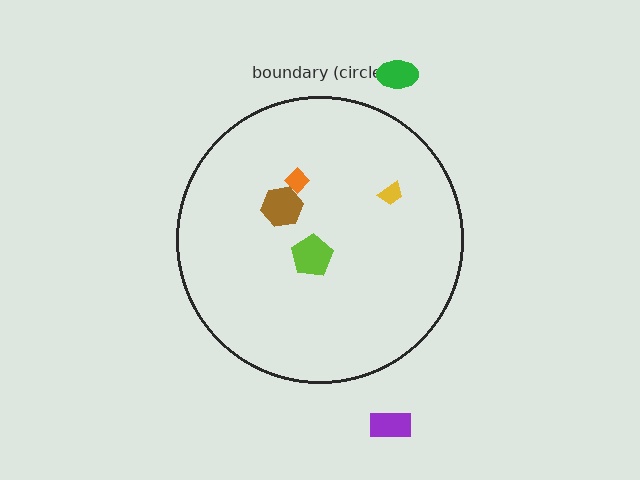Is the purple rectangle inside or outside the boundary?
Outside.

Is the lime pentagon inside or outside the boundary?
Inside.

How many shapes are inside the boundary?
4 inside, 2 outside.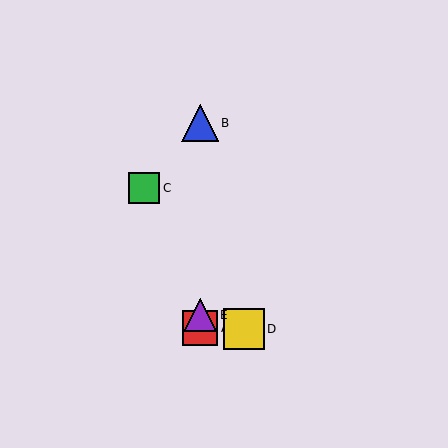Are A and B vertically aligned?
Yes, both are at x≈200.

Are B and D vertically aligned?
No, B is at x≈200 and D is at x≈244.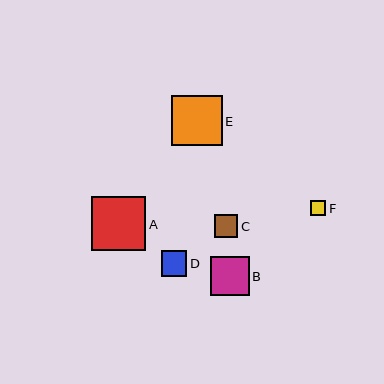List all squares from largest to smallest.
From largest to smallest: A, E, B, D, C, F.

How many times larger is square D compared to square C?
Square D is approximately 1.1 times the size of square C.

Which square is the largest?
Square A is the largest with a size of approximately 54 pixels.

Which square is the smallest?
Square F is the smallest with a size of approximately 15 pixels.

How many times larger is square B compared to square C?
Square B is approximately 1.7 times the size of square C.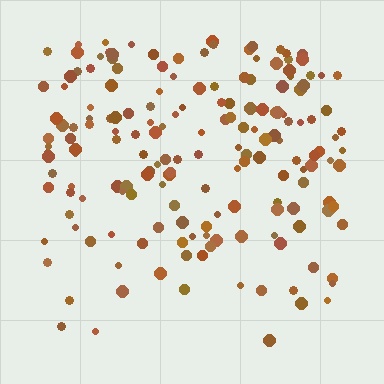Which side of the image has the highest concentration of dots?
The top.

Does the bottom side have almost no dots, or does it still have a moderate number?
Still a moderate number, just noticeably fewer than the top.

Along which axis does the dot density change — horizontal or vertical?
Vertical.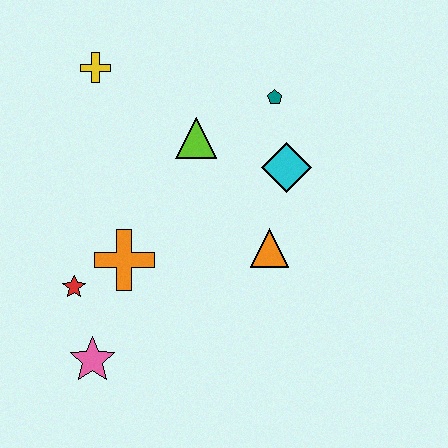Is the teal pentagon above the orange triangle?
Yes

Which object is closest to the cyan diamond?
The teal pentagon is closest to the cyan diamond.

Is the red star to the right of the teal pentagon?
No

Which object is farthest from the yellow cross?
The pink star is farthest from the yellow cross.